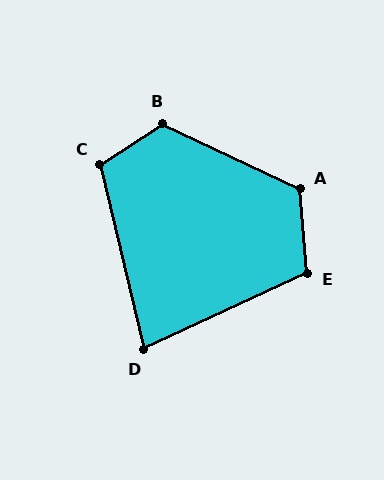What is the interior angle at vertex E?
Approximately 110 degrees (obtuse).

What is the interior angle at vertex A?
Approximately 120 degrees (obtuse).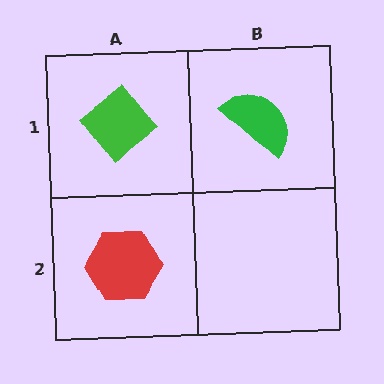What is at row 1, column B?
A green semicircle.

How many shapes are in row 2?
1 shape.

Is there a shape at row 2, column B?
No, that cell is empty.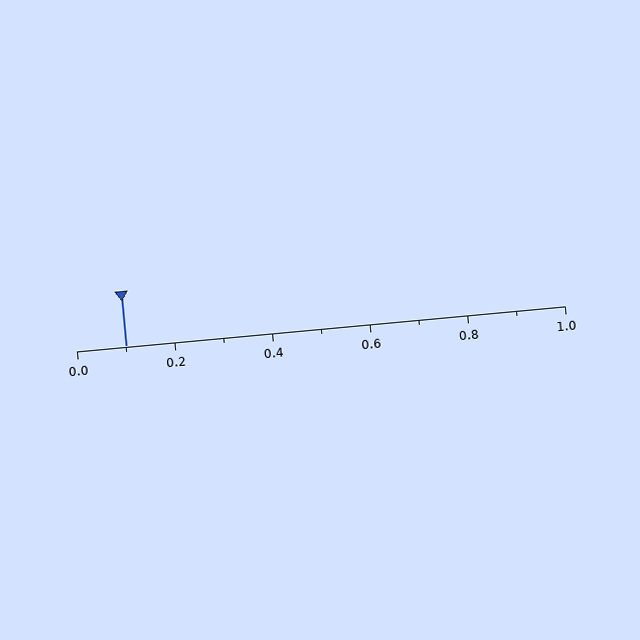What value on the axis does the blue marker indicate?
The marker indicates approximately 0.1.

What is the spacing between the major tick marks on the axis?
The major ticks are spaced 0.2 apart.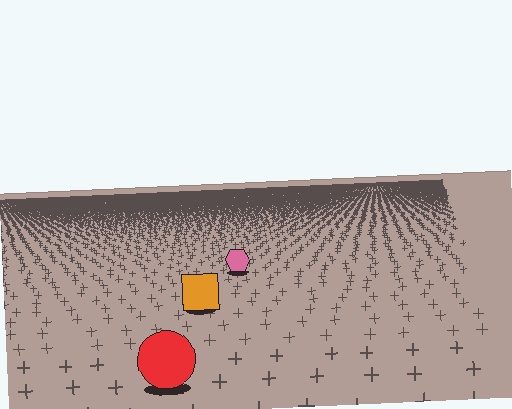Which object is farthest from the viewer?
The pink hexagon is farthest from the viewer. It appears smaller and the ground texture around it is denser.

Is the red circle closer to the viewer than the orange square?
Yes. The red circle is closer — you can tell from the texture gradient: the ground texture is coarser near it.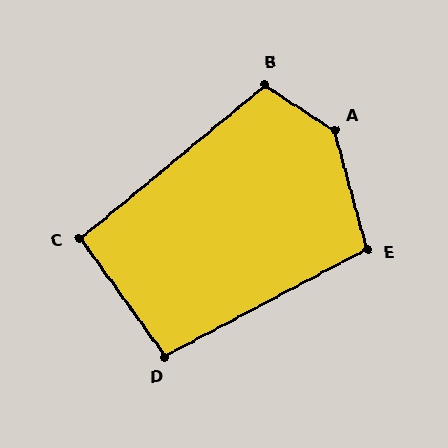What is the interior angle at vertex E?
Approximately 103 degrees (obtuse).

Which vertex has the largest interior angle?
A, at approximately 138 degrees.